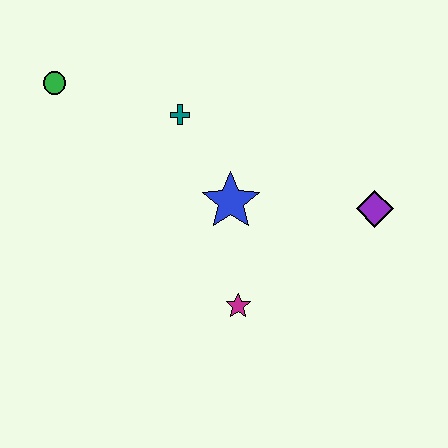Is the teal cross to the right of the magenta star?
No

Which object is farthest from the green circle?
The purple diamond is farthest from the green circle.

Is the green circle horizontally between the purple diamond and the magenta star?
No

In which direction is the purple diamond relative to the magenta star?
The purple diamond is to the right of the magenta star.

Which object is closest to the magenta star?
The blue star is closest to the magenta star.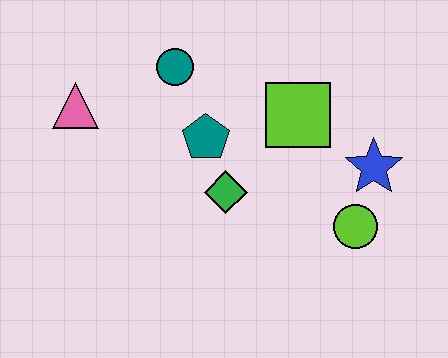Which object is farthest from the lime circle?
The pink triangle is farthest from the lime circle.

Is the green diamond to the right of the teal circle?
Yes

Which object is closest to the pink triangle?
The teal circle is closest to the pink triangle.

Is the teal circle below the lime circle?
No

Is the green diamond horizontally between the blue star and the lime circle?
No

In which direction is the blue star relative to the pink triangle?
The blue star is to the right of the pink triangle.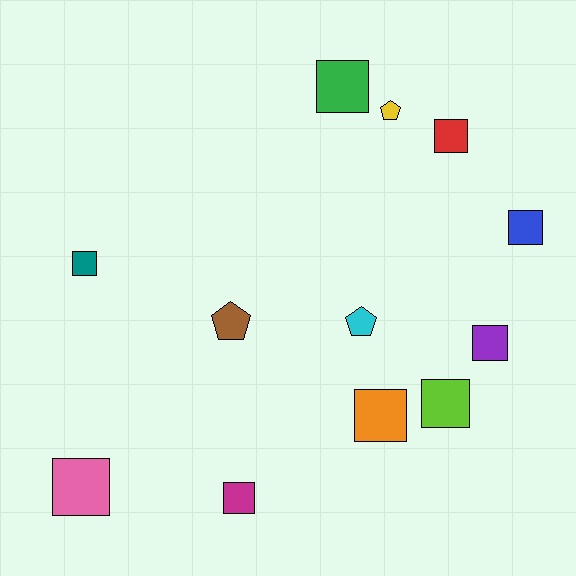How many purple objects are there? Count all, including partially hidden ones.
There is 1 purple object.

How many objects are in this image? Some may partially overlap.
There are 12 objects.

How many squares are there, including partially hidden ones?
There are 9 squares.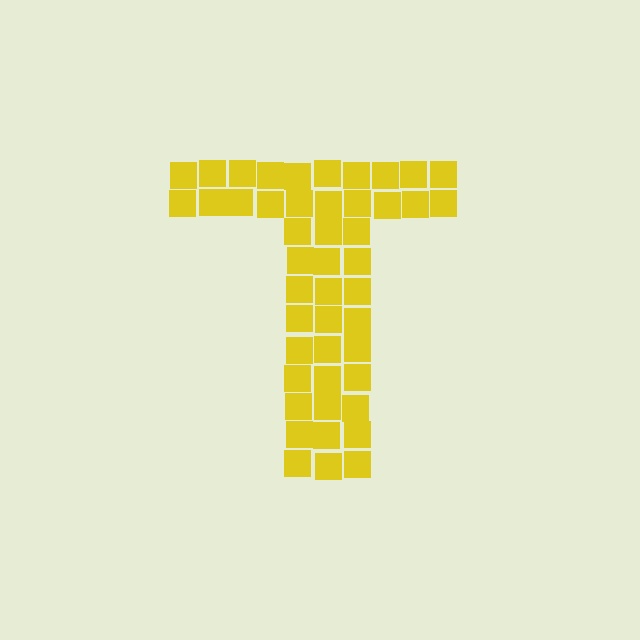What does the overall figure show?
The overall figure shows the letter T.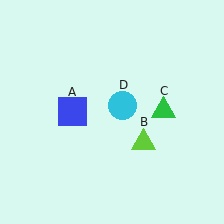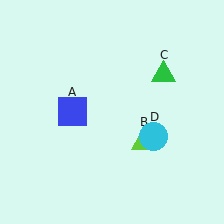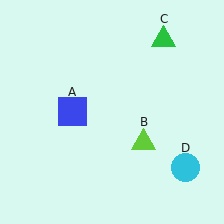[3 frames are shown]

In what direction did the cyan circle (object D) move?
The cyan circle (object D) moved down and to the right.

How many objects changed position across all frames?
2 objects changed position: green triangle (object C), cyan circle (object D).